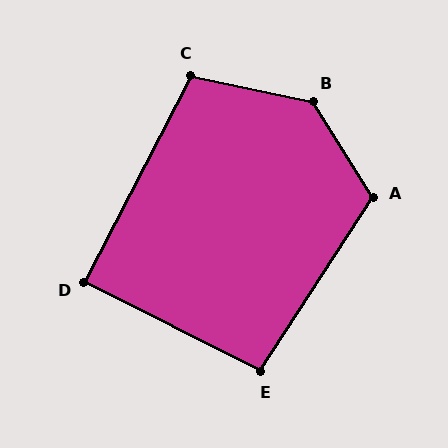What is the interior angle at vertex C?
Approximately 106 degrees (obtuse).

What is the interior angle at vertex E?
Approximately 96 degrees (obtuse).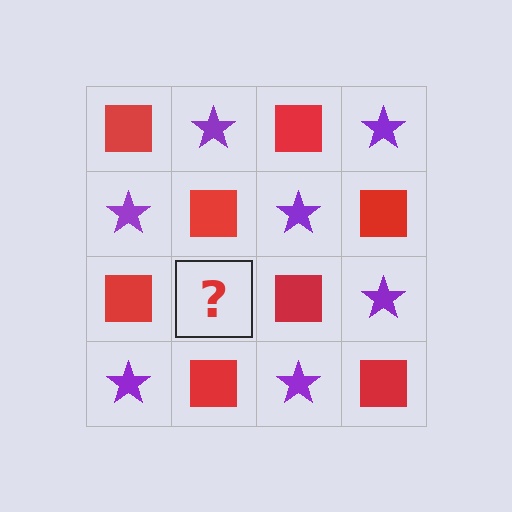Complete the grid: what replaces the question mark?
The question mark should be replaced with a purple star.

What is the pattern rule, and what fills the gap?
The rule is that it alternates red square and purple star in a checkerboard pattern. The gap should be filled with a purple star.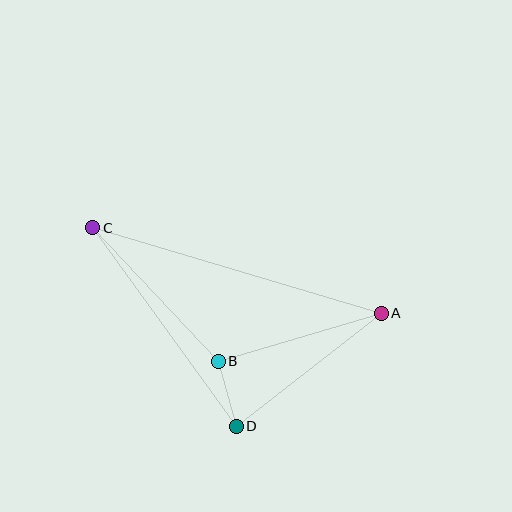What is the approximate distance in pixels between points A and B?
The distance between A and B is approximately 170 pixels.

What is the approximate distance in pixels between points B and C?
The distance between B and C is approximately 183 pixels.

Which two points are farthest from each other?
Points A and C are farthest from each other.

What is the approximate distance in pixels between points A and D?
The distance between A and D is approximately 184 pixels.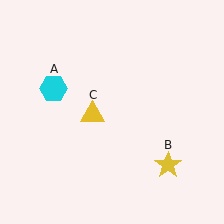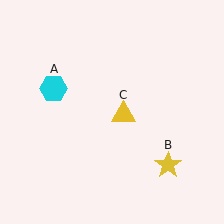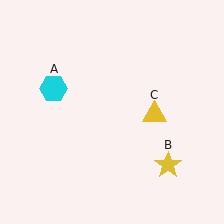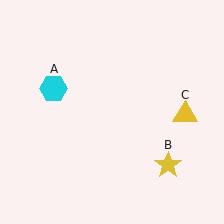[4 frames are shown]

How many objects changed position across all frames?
1 object changed position: yellow triangle (object C).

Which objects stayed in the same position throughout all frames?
Cyan hexagon (object A) and yellow star (object B) remained stationary.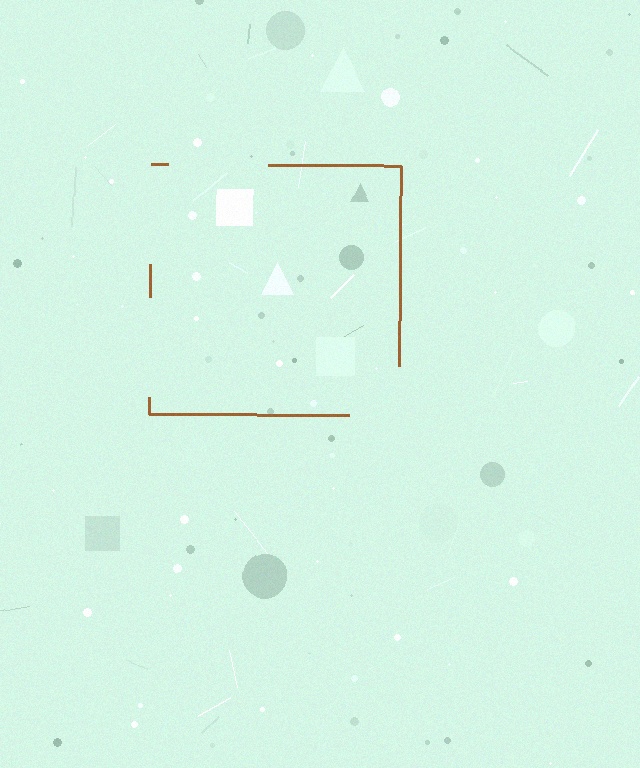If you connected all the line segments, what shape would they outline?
They would outline a square.